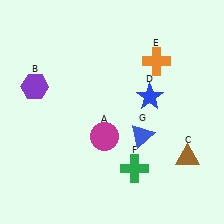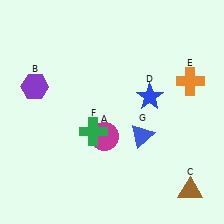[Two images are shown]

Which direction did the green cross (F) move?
The green cross (F) moved left.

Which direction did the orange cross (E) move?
The orange cross (E) moved right.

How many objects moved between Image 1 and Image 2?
3 objects moved between the two images.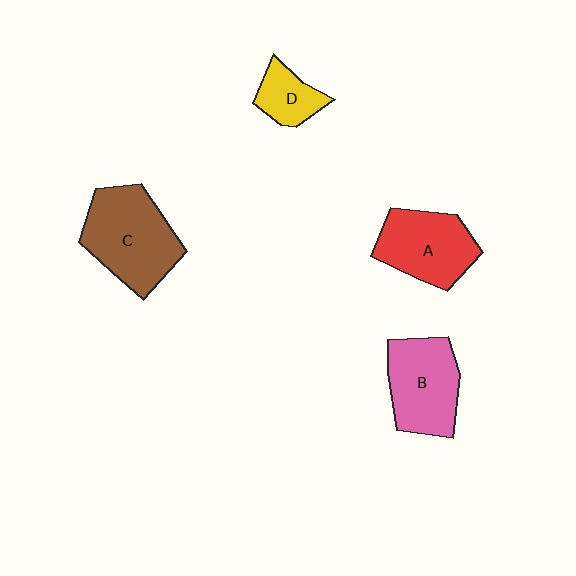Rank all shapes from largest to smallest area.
From largest to smallest: C (brown), B (pink), A (red), D (yellow).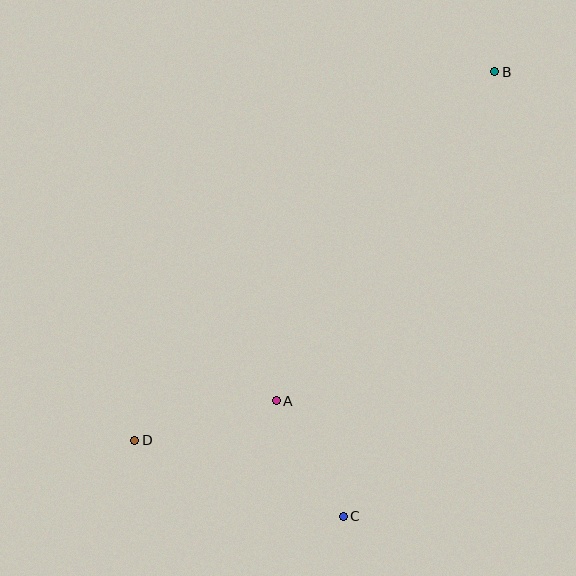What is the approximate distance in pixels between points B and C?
The distance between B and C is approximately 470 pixels.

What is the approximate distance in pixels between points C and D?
The distance between C and D is approximately 222 pixels.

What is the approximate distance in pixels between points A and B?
The distance between A and B is approximately 395 pixels.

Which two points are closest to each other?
Points A and C are closest to each other.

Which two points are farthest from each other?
Points B and D are farthest from each other.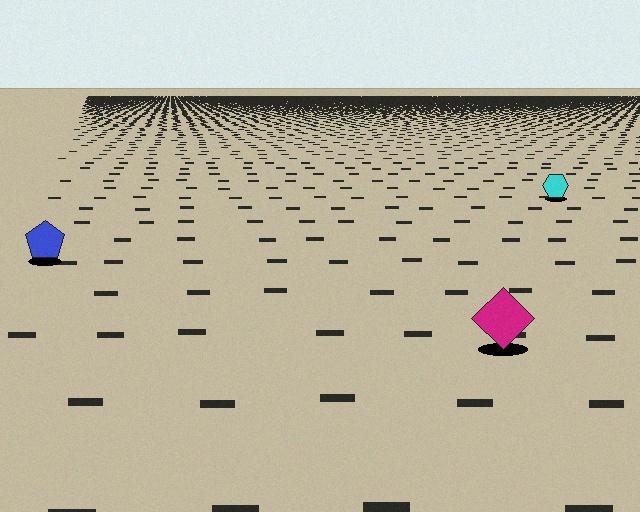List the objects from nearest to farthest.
From nearest to farthest: the magenta diamond, the blue pentagon, the cyan hexagon.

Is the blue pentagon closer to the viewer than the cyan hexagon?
Yes. The blue pentagon is closer — you can tell from the texture gradient: the ground texture is coarser near it.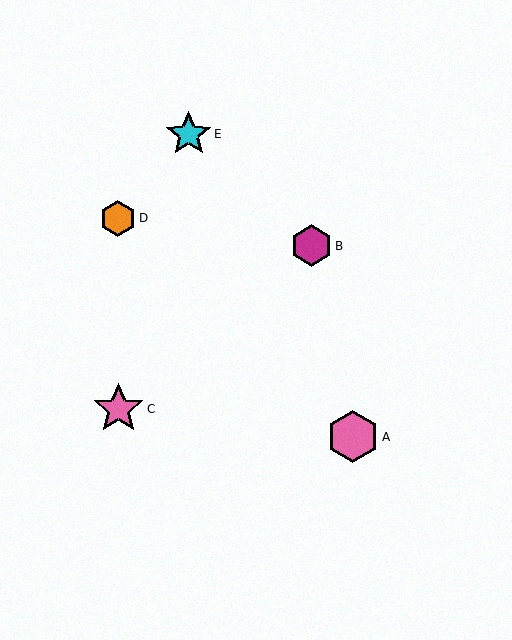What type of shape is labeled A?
Shape A is a pink hexagon.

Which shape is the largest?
The pink hexagon (labeled A) is the largest.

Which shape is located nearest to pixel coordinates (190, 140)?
The cyan star (labeled E) at (189, 134) is nearest to that location.